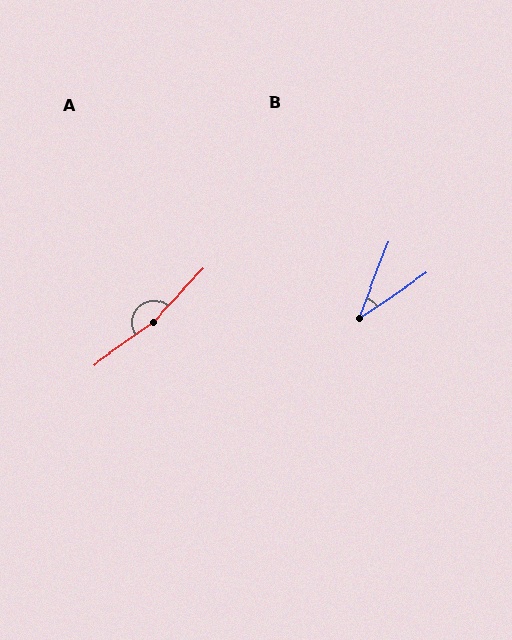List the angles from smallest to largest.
B (35°), A (169°).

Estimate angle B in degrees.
Approximately 35 degrees.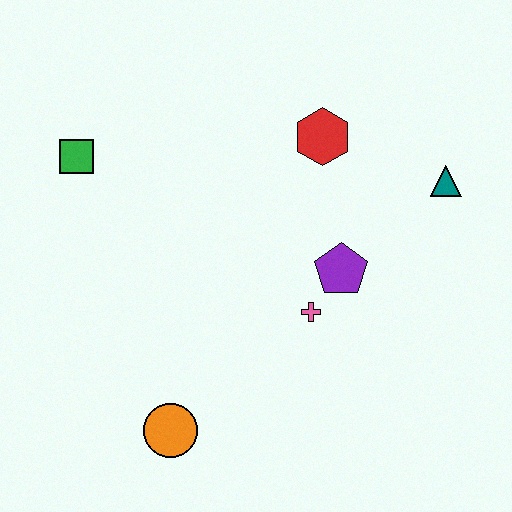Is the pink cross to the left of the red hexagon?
Yes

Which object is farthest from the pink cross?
The green square is farthest from the pink cross.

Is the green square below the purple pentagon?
No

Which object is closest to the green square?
The red hexagon is closest to the green square.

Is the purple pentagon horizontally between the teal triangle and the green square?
Yes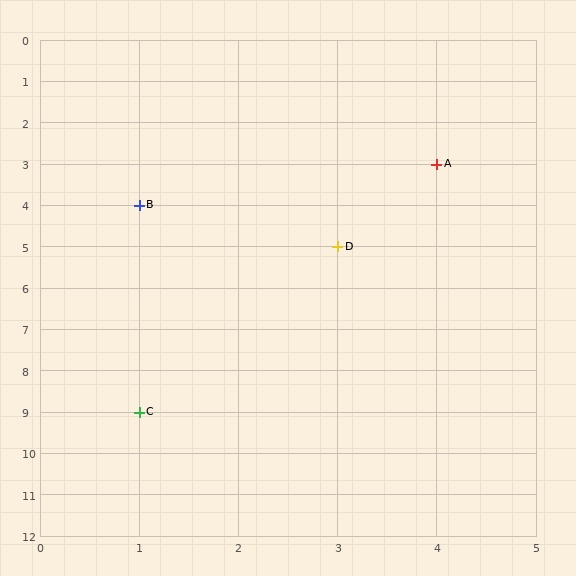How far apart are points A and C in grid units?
Points A and C are 3 columns and 6 rows apart (about 6.7 grid units diagonally).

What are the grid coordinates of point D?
Point D is at grid coordinates (3, 5).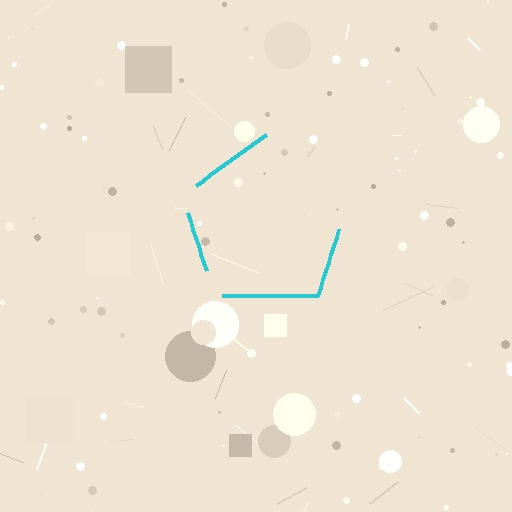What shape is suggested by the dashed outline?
The dashed outline suggests a pentagon.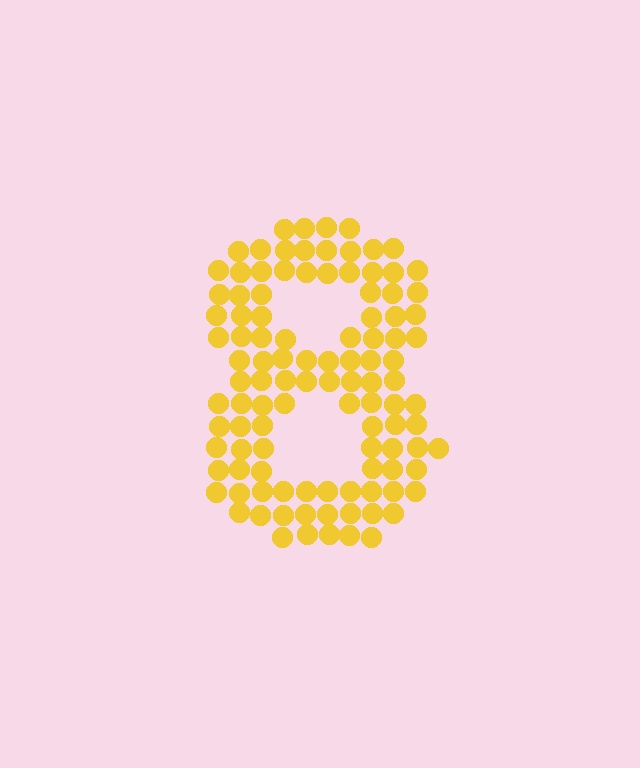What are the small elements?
The small elements are circles.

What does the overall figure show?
The overall figure shows the digit 8.